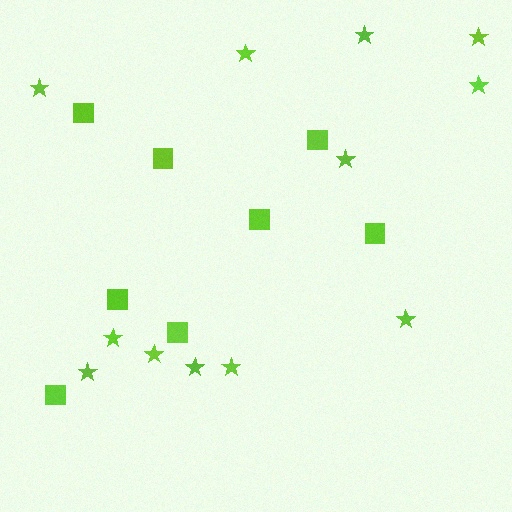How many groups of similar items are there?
There are 2 groups: one group of stars (12) and one group of squares (8).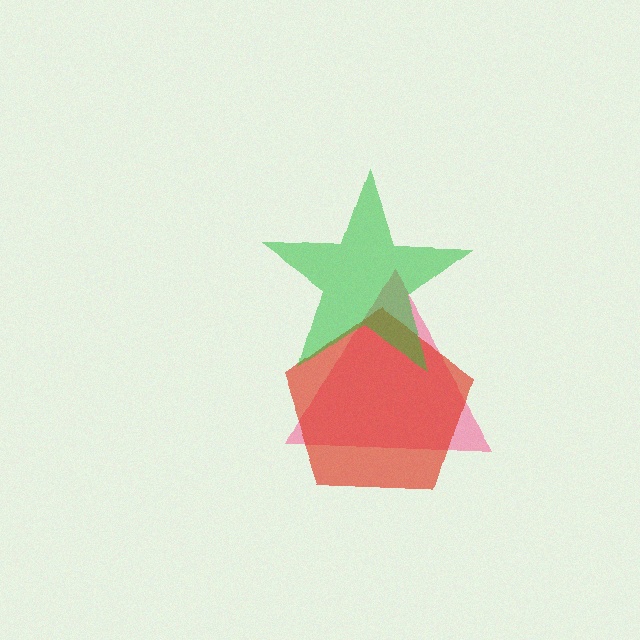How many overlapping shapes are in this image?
There are 3 overlapping shapes in the image.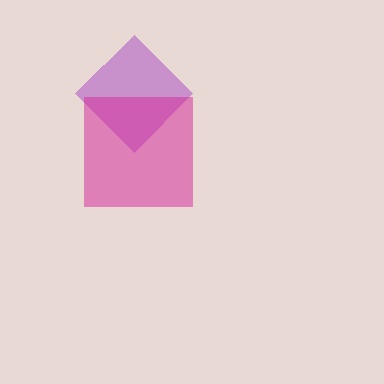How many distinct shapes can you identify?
There are 2 distinct shapes: a purple diamond, a magenta square.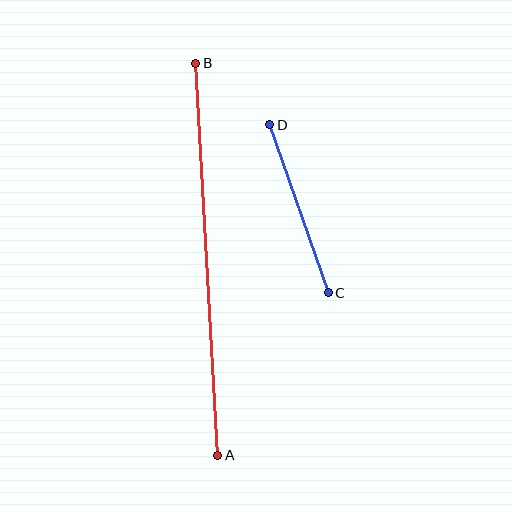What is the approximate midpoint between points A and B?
The midpoint is at approximately (207, 259) pixels.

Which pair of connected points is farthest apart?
Points A and B are farthest apart.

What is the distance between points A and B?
The distance is approximately 393 pixels.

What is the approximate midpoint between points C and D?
The midpoint is at approximately (299, 209) pixels.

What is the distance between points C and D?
The distance is approximately 178 pixels.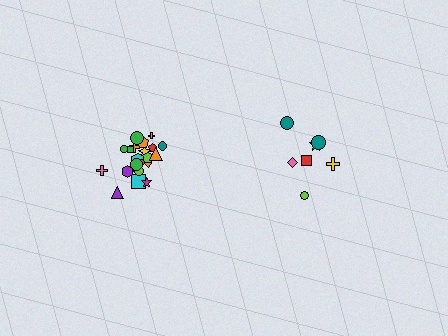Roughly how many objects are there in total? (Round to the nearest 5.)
Roughly 30 objects in total.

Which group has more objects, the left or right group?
The left group.